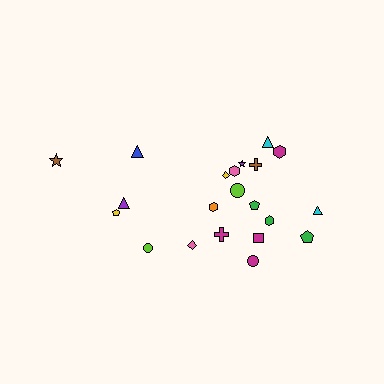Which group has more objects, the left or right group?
The right group.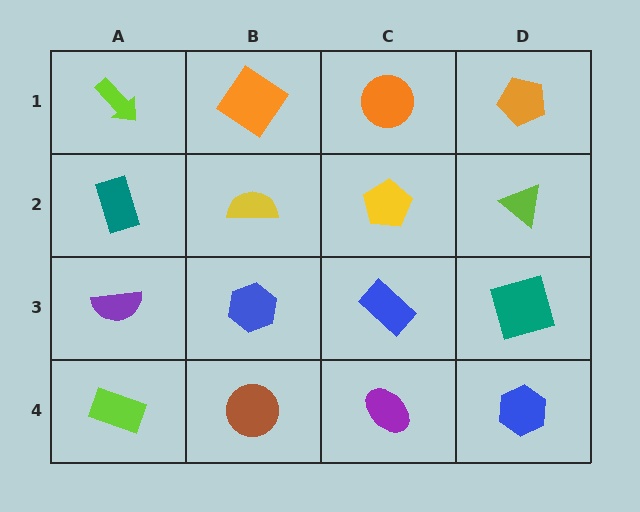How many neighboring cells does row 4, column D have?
2.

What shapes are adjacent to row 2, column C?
An orange circle (row 1, column C), a blue rectangle (row 3, column C), a yellow semicircle (row 2, column B), a lime triangle (row 2, column D).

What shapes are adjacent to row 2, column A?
A lime arrow (row 1, column A), a purple semicircle (row 3, column A), a yellow semicircle (row 2, column B).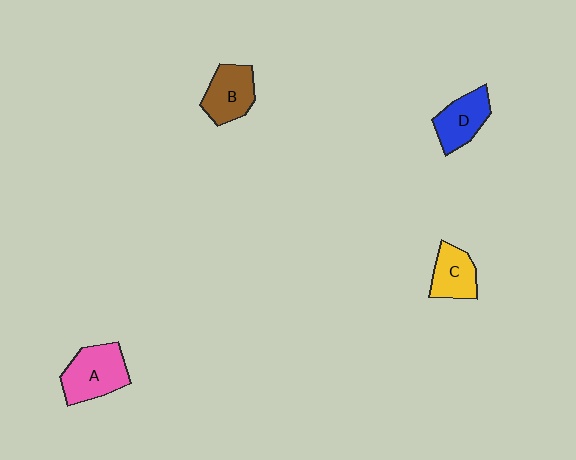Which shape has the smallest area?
Shape C (yellow).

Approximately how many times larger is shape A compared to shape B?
Approximately 1.2 times.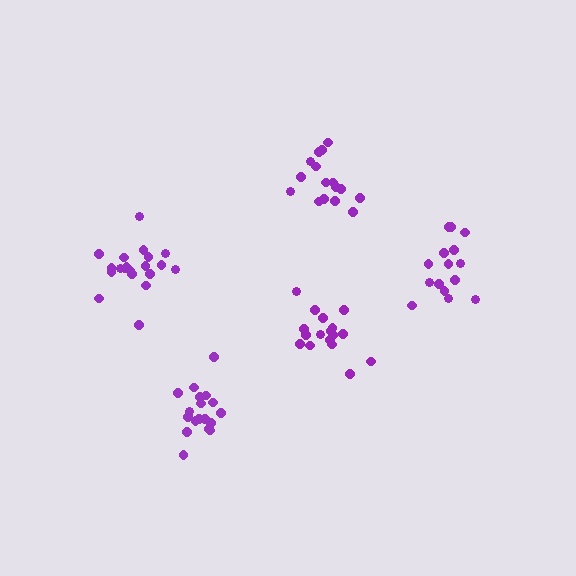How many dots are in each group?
Group 1: 18 dots, Group 2: 16 dots, Group 3: 17 dots, Group 4: 20 dots, Group 5: 15 dots (86 total).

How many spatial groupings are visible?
There are 5 spatial groupings.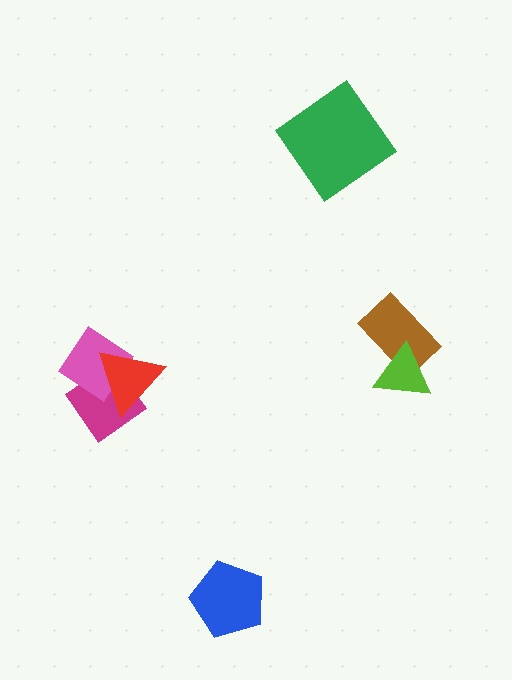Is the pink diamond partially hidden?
Yes, it is partially covered by another shape.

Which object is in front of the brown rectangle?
The lime triangle is in front of the brown rectangle.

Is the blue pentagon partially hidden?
No, no other shape covers it.